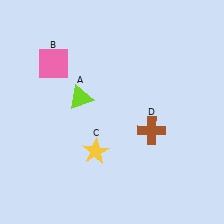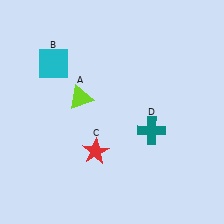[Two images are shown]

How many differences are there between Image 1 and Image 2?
There are 3 differences between the two images.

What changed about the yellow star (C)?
In Image 1, C is yellow. In Image 2, it changed to red.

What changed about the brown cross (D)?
In Image 1, D is brown. In Image 2, it changed to teal.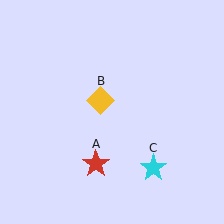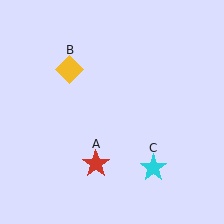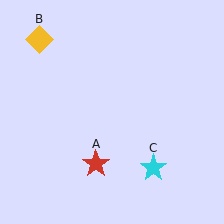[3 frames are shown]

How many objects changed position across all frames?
1 object changed position: yellow diamond (object B).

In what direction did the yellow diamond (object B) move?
The yellow diamond (object B) moved up and to the left.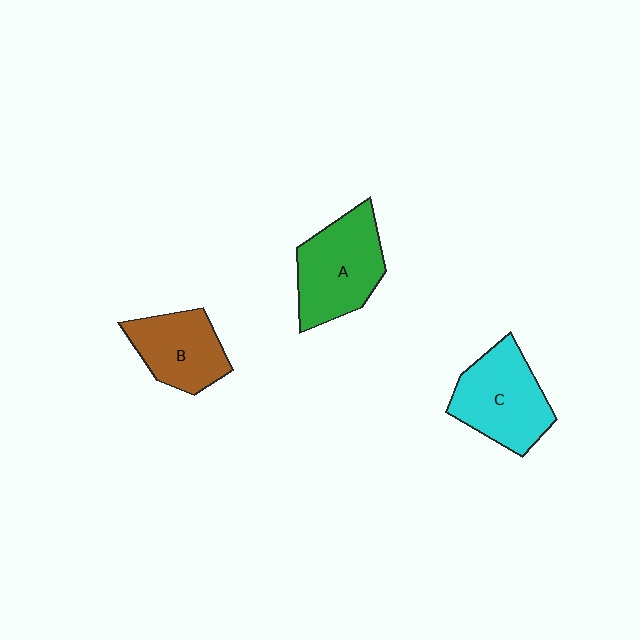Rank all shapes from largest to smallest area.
From largest to smallest: A (green), C (cyan), B (brown).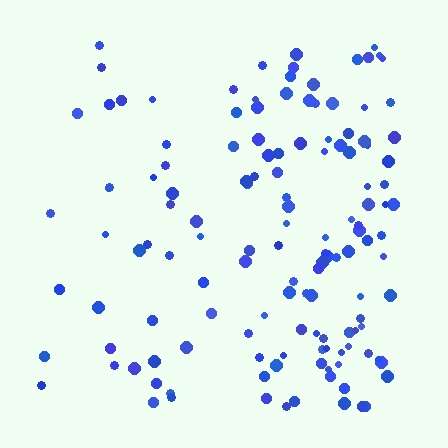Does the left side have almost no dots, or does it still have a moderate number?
Still a moderate number, just noticeably fewer than the right.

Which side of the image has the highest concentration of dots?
The right.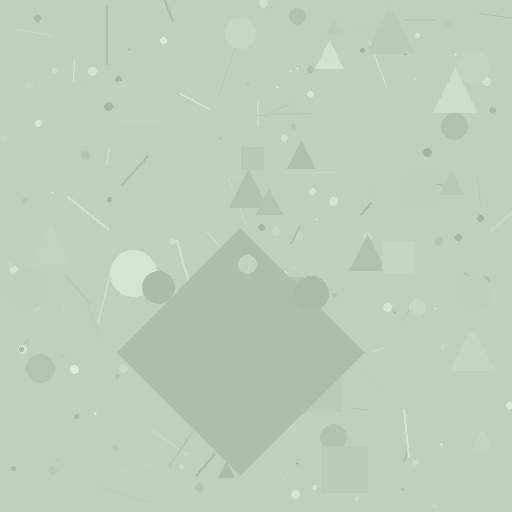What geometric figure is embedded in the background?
A diamond is embedded in the background.